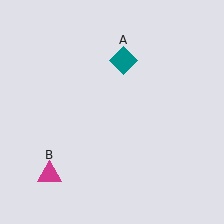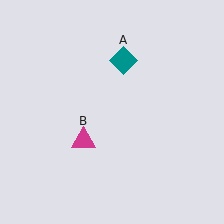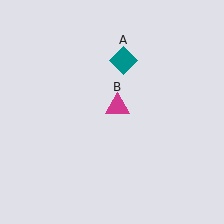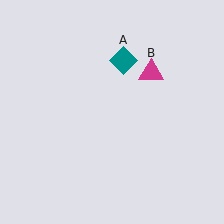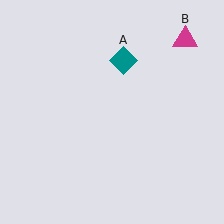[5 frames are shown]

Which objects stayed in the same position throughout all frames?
Teal diamond (object A) remained stationary.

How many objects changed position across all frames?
1 object changed position: magenta triangle (object B).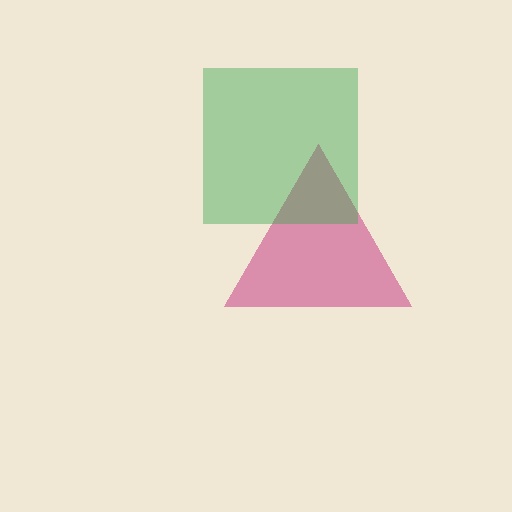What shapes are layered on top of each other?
The layered shapes are: a magenta triangle, a green square.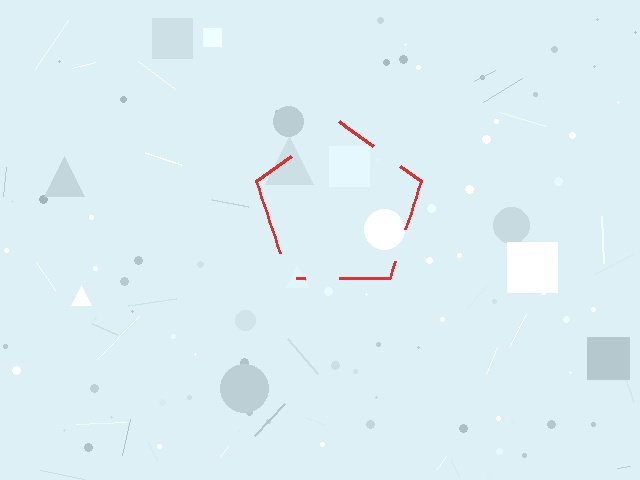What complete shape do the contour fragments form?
The contour fragments form a pentagon.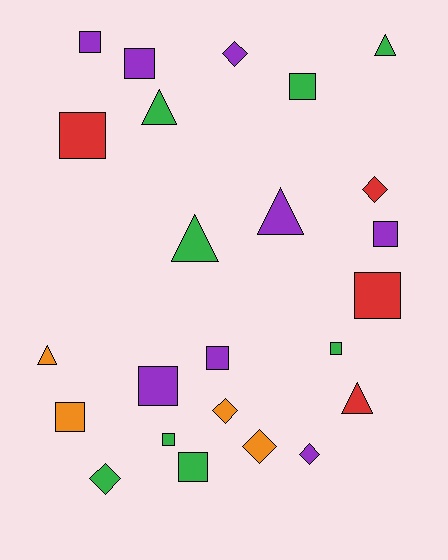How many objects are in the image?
There are 24 objects.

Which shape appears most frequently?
Square, with 12 objects.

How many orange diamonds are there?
There are 2 orange diamonds.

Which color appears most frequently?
Green, with 8 objects.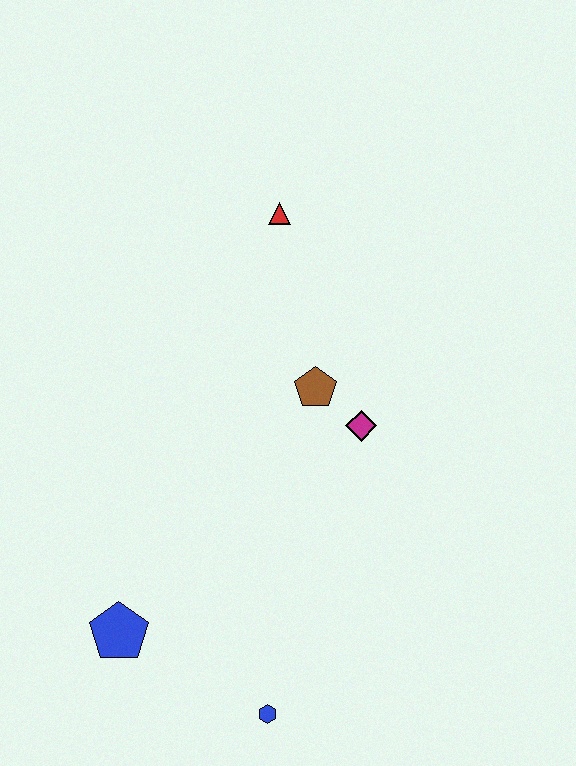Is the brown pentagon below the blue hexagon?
No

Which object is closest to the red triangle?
The brown pentagon is closest to the red triangle.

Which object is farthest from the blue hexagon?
The red triangle is farthest from the blue hexagon.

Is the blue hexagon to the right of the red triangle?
No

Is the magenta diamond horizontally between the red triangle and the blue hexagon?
No